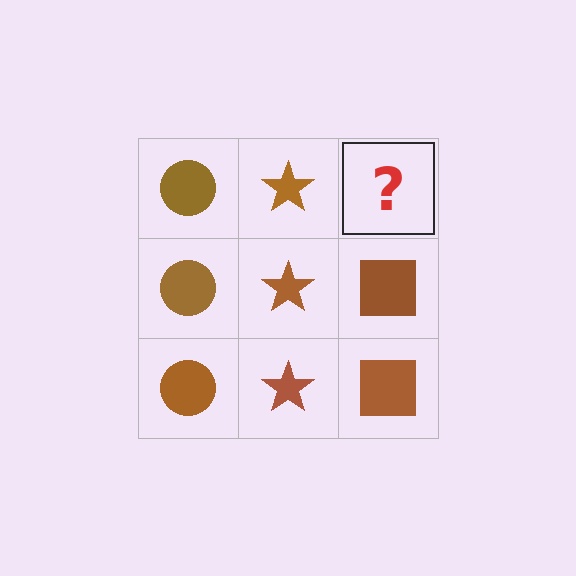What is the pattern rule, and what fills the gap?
The rule is that each column has a consistent shape. The gap should be filled with a brown square.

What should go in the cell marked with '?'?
The missing cell should contain a brown square.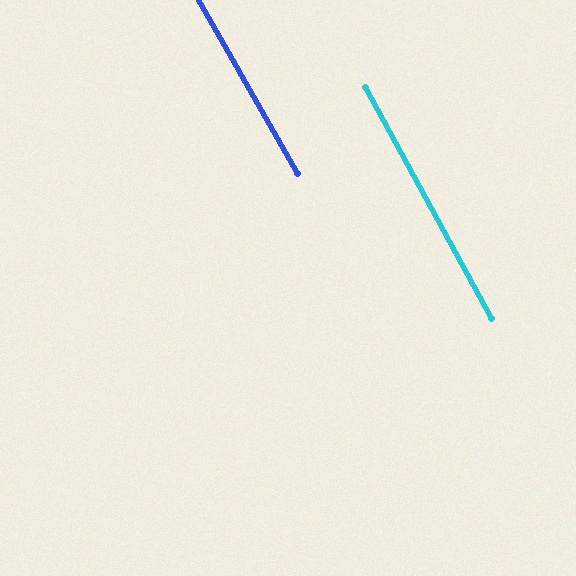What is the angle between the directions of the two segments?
Approximately 1 degree.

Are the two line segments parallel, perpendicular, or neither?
Parallel — their directions differ by only 0.9°.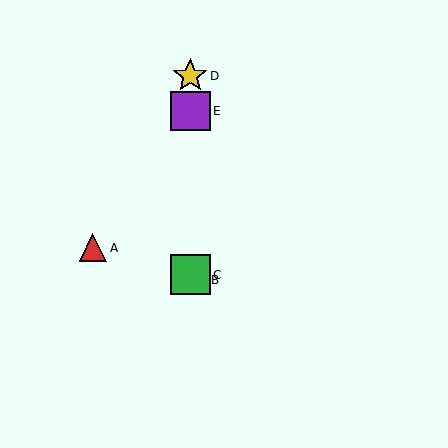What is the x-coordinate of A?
Object A is at x≈93.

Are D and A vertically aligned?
No, D is at x≈190 and A is at x≈93.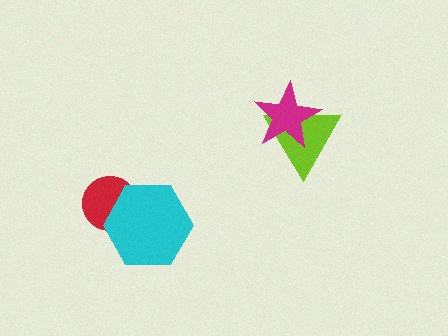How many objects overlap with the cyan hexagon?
1 object overlaps with the cyan hexagon.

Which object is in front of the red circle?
The cyan hexagon is in front of the red circle.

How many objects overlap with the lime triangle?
1 object overlaps with the lime triangle.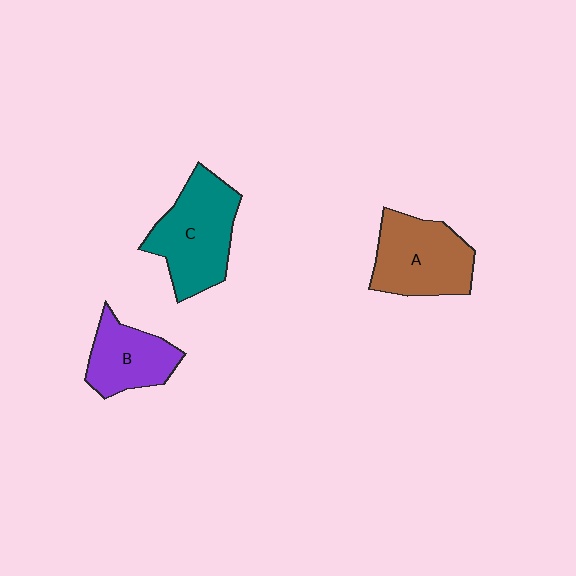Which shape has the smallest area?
Shape B (purple).